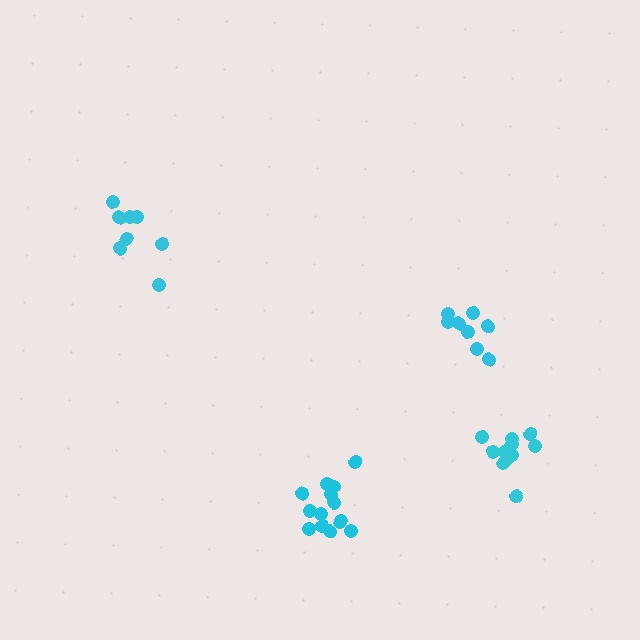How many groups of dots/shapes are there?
There are 4 groups.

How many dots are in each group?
Group 1: 8 dots, Group 2: 12 dots, Group 3: 8 dots, Group 4: 13 dots (41 total).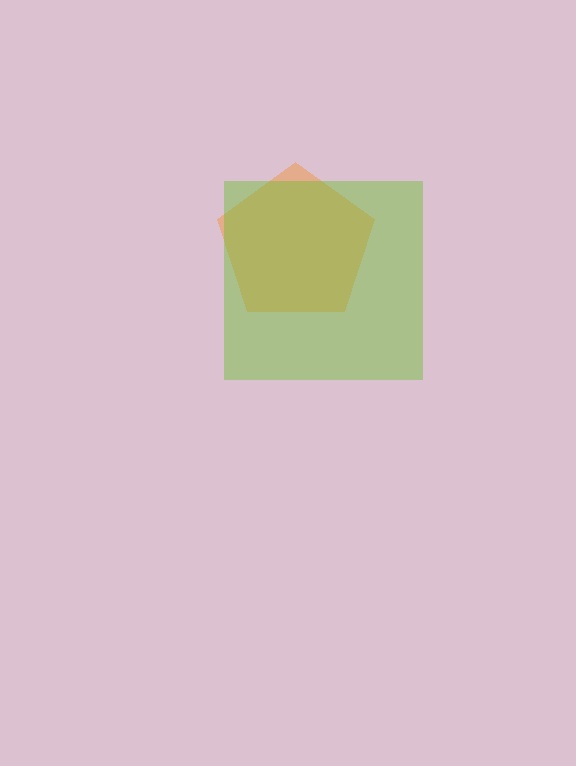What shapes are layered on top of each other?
The layered shapes are: an orange pentagon, a lime square.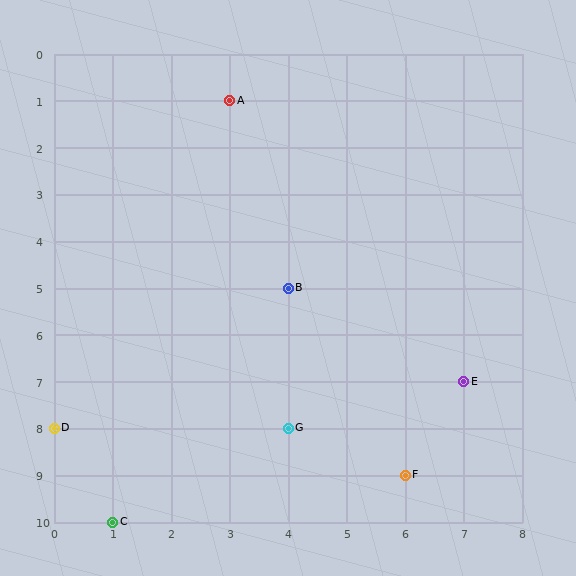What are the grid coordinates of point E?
Point E is at grid coordinates (7, 7).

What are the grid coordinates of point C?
Point C is at grid coordinates (1, 10).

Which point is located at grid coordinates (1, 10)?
Point C is at (1, 10).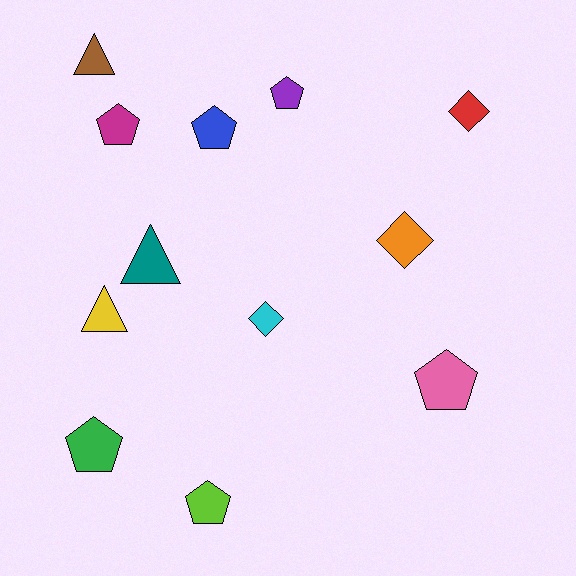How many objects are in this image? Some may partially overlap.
There are 12 objects.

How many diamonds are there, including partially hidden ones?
There are 3 diamonds.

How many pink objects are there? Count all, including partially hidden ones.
There is 1 pink object.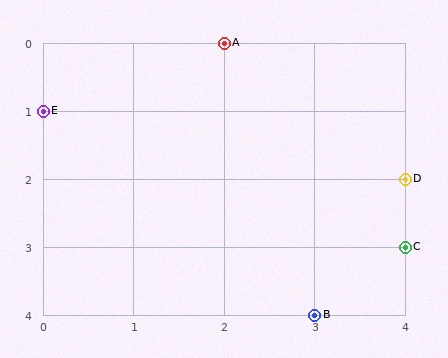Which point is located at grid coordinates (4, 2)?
Point D is at (4, 2).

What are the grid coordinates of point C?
Point C is at grid coordinates (4, 3).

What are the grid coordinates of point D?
Point D is at grid coordinates (4, 2).